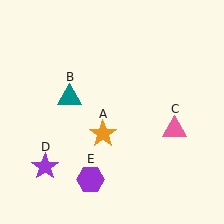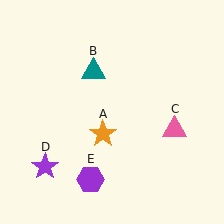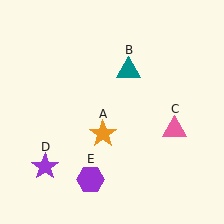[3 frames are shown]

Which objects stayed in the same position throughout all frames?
Orange star (object A) and pink triangle (object C) and purple star (object D) and purple hexagon (object E) remained stationary.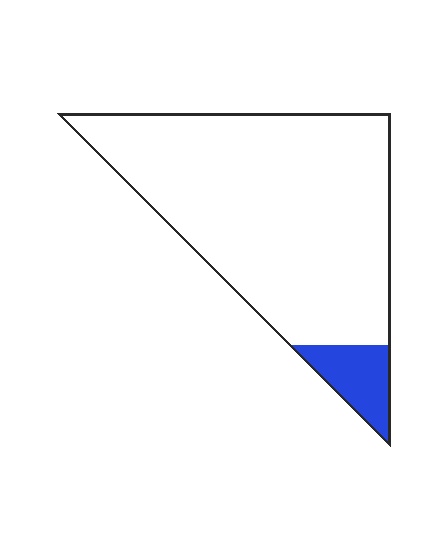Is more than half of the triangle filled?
No.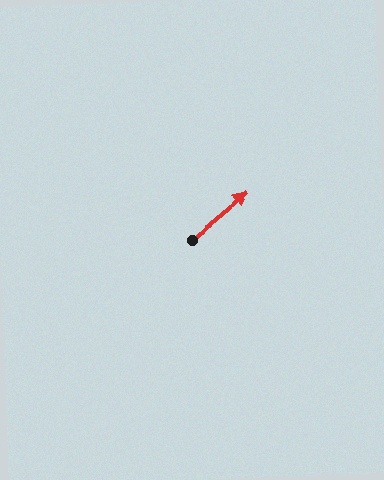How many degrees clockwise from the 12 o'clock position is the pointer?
Approximately 50 degrees.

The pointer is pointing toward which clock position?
Roughly 2 o'clock.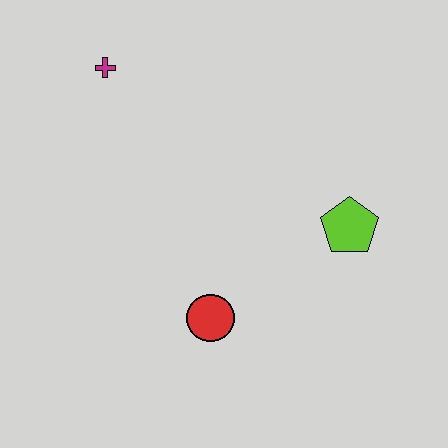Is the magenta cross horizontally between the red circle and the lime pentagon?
No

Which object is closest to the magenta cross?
The red circle is closest to the magenta cross.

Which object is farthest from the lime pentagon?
The magenta cross is farthest from the lime pentagon.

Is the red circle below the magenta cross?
Yes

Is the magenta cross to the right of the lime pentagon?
No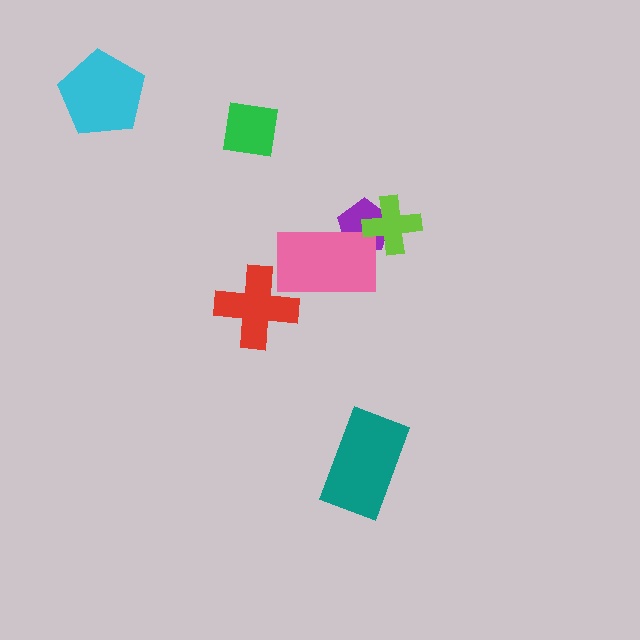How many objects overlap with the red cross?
0 objects overlap with the red cross.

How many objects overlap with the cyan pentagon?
0 objects overlap with the cyan pentagon.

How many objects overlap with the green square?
0 objects overlap with the green square.